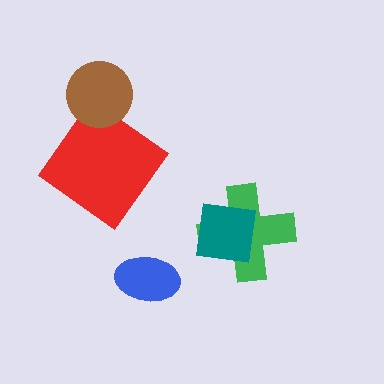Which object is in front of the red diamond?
The brown circle is in front of the red diamond.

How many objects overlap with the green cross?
1 object overlaps with the green cross.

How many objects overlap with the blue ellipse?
0 objects overlap with the blue ellipse.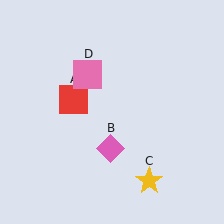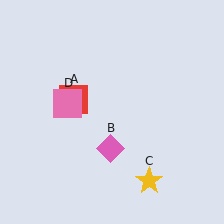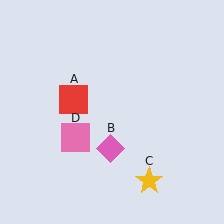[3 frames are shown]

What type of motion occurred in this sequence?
The pink square (object D) rotated counterclockwise around the center of the scene.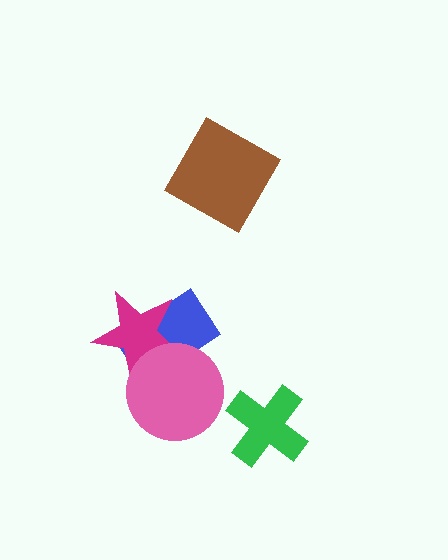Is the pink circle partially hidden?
No, no other shape covers it.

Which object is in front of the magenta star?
The pink circle is in front of the magenta star.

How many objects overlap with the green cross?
0 objects overlap with the green cross.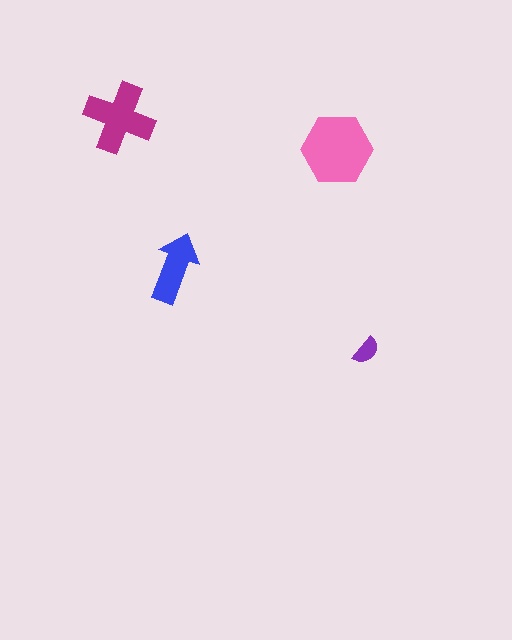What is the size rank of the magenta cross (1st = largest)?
2nd.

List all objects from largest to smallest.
The pink hexagon, the magenta cross, the blue arrow, the purple semicircle.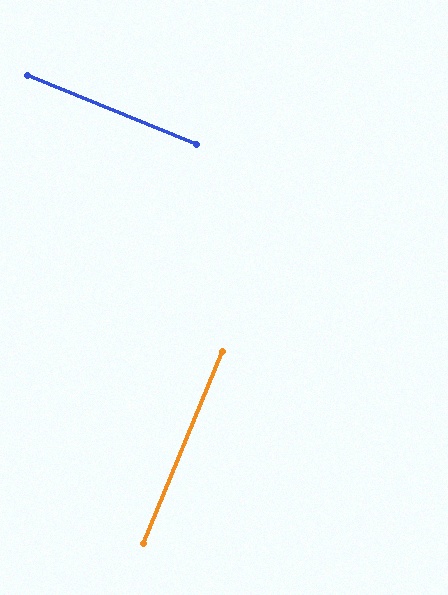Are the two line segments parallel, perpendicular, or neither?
Perpendicular — they meet at approximately 90°.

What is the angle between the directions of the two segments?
Approximately 90 degrees.